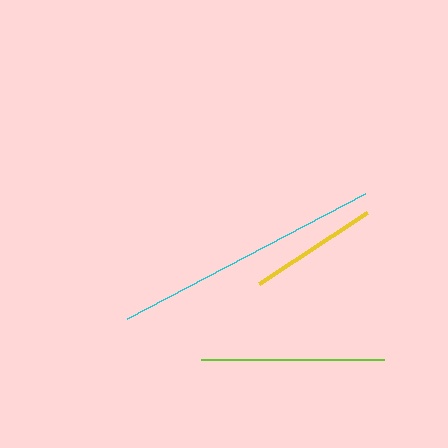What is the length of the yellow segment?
The yellow segment is approximately 129 pixels long.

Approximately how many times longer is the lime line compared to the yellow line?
The lime line is approximately 1.4 times the length of the yellow line.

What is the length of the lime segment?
The lime segment is approximately 184 pixels long.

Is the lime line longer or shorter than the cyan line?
The cyan line is longer than the lime line.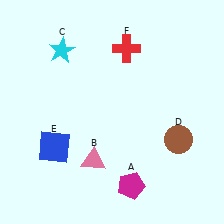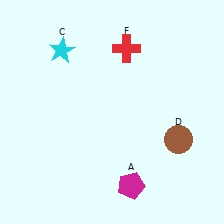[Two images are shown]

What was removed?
The pink triangle (B), the blue square (E) were removed in Image 2.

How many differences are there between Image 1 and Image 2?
There are 2 differences between the two images.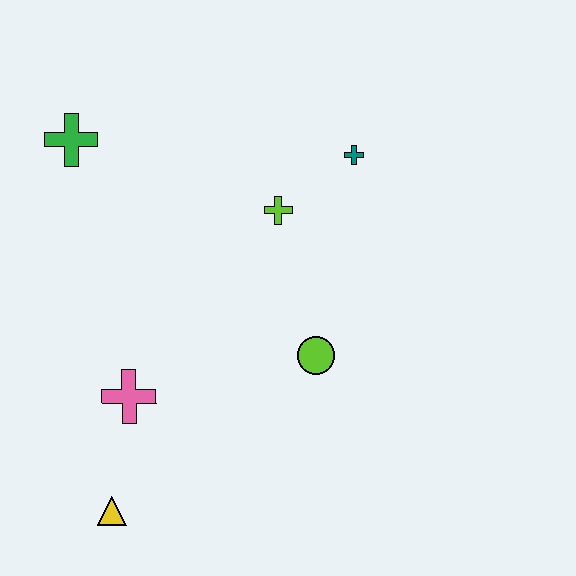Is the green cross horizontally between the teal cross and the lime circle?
No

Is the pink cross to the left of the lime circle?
Yes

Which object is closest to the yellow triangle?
The pink cross is closest to the yellow triangle.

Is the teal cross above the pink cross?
Yes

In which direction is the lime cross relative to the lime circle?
The lime cross is above the lime circle.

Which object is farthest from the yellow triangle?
The teal cross is farthest from the yellow triangle.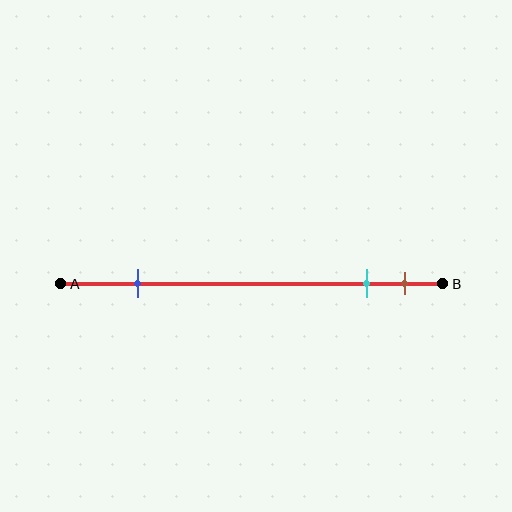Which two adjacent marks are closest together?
The cyan and brown marks are the closest adjacent pair.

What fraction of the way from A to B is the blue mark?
The blue mark is approximately 20% (0.2) of the way from A to B.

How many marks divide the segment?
There are 3 marks dividing the segment.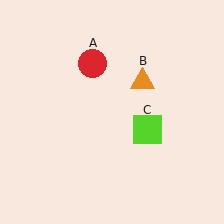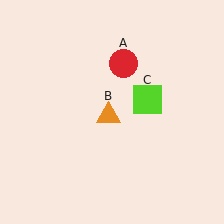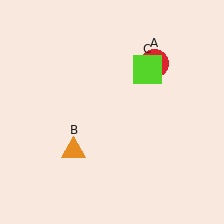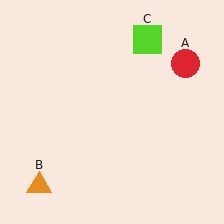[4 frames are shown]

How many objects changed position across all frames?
3 objects changed position: red circle (object A), orange triangle (object B), lime square (object C).